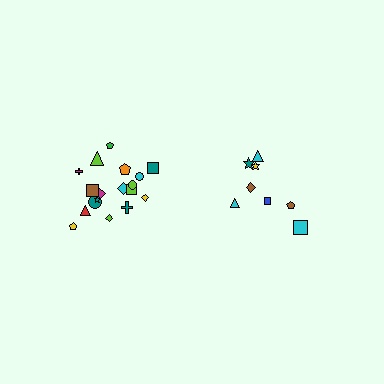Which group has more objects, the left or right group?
The left group.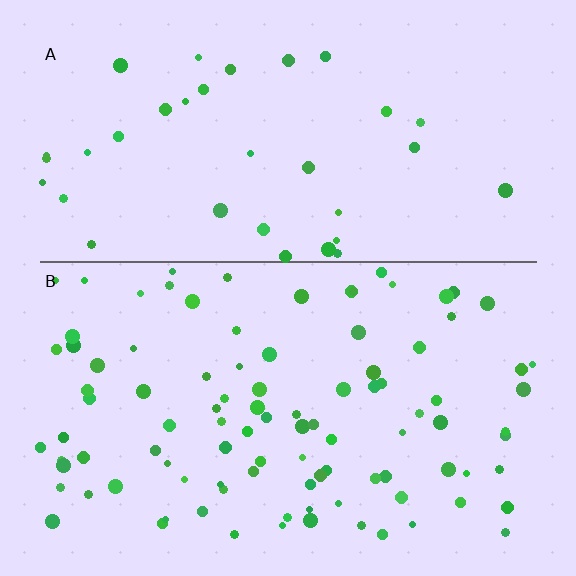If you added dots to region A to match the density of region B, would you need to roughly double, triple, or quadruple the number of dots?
Approximately triple.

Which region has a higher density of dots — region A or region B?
B (the bottom).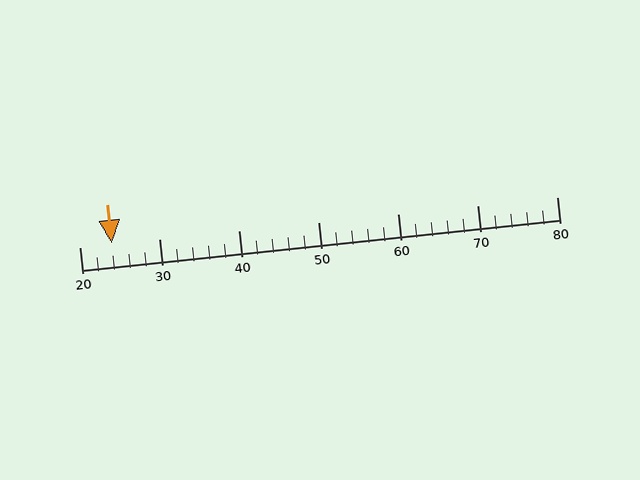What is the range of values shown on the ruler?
The ruler shows values from 20 to 80.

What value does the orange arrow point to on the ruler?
The orange arrow points to approximately 24.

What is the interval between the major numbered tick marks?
The major tick marks are spaced 10 units apart.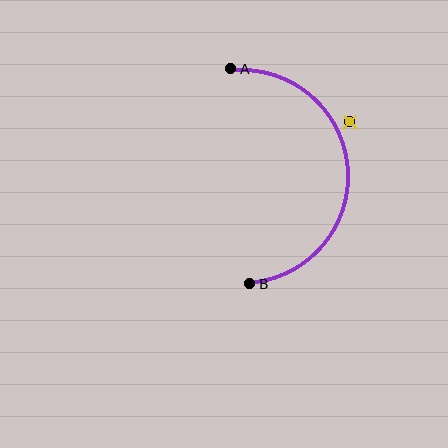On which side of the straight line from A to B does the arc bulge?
The arc bulges to the right of the straight line connecting A and B.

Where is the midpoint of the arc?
The arc midpoint is the point on the curve farthest from the straight line joining A and B. It sits to the right of that line.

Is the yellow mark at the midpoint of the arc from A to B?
No — the yellow mark does not lie on the arc at all. It sits slightly outside the curve.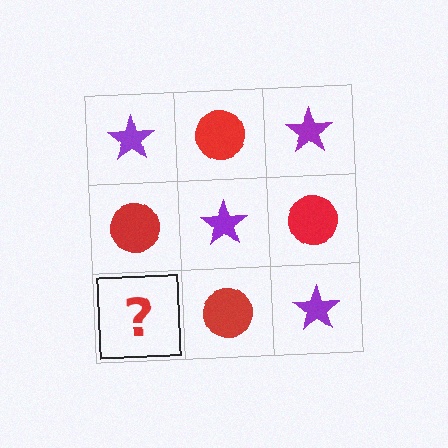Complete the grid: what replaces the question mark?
The question mark should be replaced with a purple star.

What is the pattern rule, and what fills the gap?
The rule is that it alternates purple star and red circle in a checkerboard pattern. The gap should be filled with a purple star.